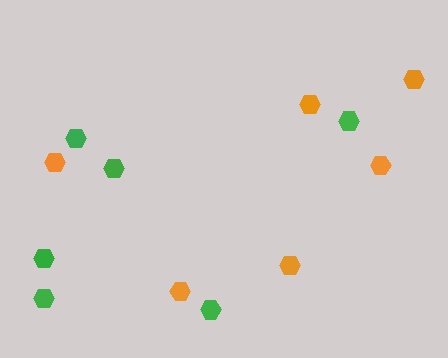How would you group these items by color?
There are 2 groups: one group of green hexagons (6) and one group of orange hexagons (6).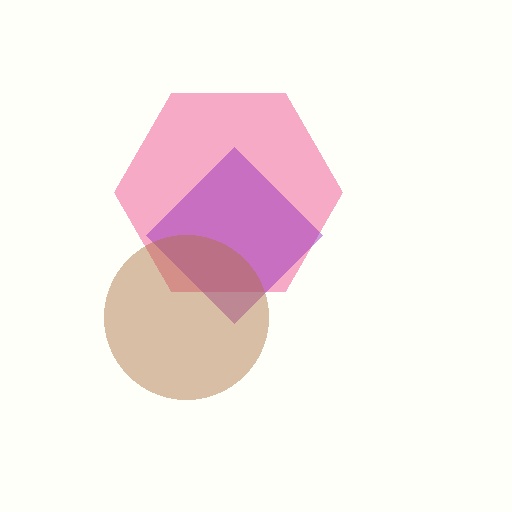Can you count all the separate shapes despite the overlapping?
Yes, there are 3 separate shapes.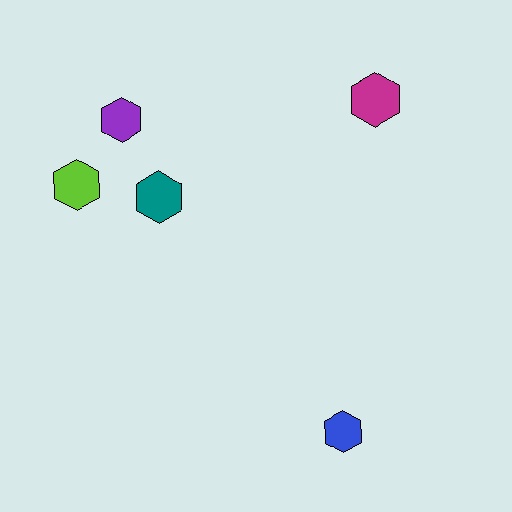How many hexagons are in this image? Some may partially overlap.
There are 5 hexagons.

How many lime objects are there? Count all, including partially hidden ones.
There is 1 lime object.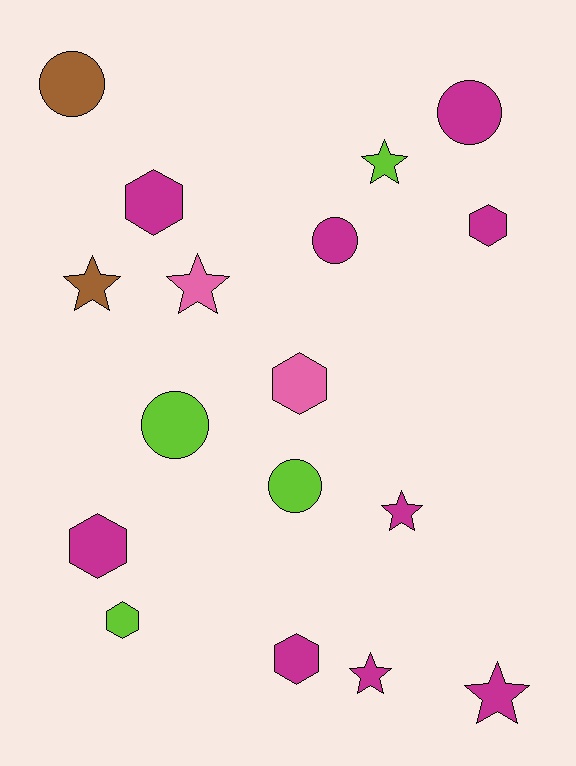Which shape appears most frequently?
Star, with 6 objects.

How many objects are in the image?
There are 17 objects.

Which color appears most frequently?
Magenta, with 9 objects.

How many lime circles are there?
There are 2 lime circles.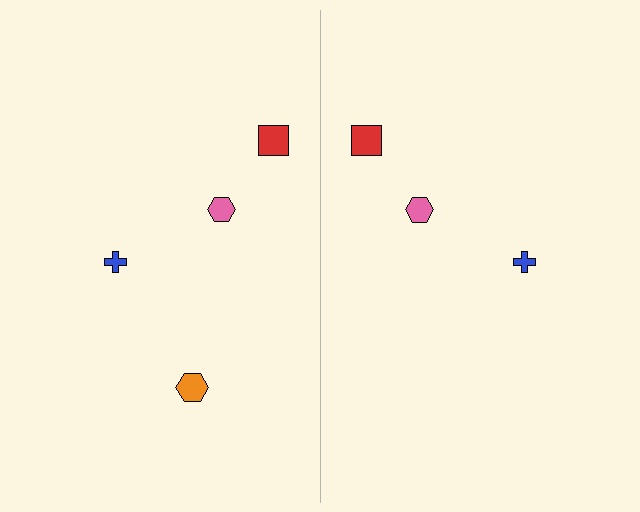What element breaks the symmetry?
A orange hexagon is missing from the right side.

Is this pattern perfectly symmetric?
No, the pattern is not perfectly symmetric. A orange hexagon is missing from the right side.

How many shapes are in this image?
There are 7 shapes in this image.